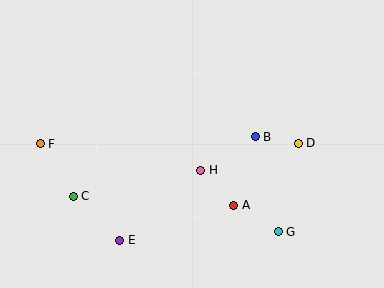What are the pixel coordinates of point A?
Point A is at (234, 205).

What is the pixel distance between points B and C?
The distance between B and C is 191 pixels.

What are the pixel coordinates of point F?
Point F is at (40, 144).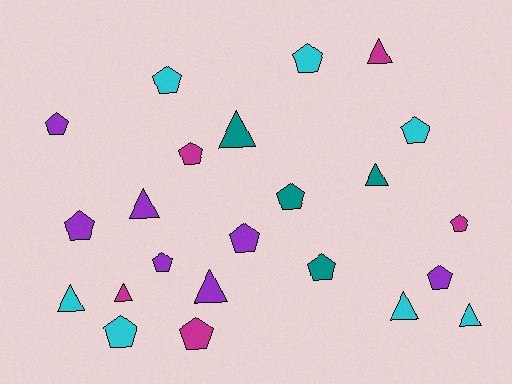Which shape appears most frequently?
Pentagon, with 14 objects.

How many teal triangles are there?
There are 2 teal triangles.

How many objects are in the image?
There are 23 objects.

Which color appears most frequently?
Cyan, with 7 objects.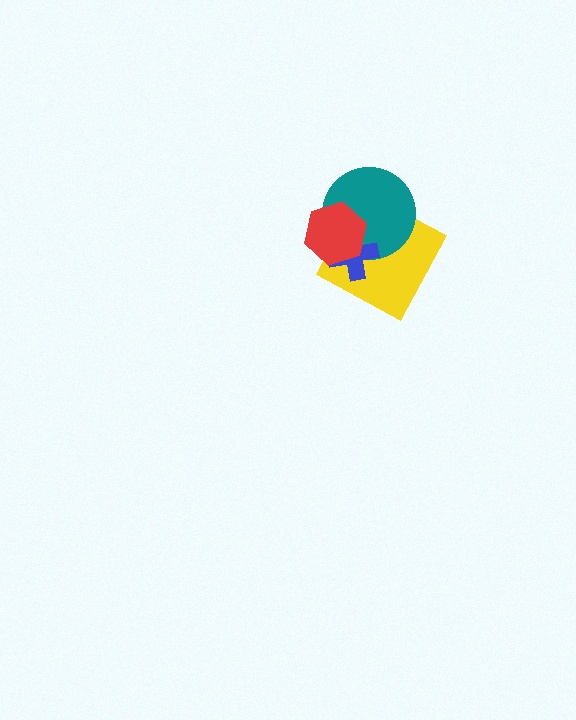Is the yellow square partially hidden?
Yes, it is partially covered by another shape.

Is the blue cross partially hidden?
Yes, it is partially covered by another shape.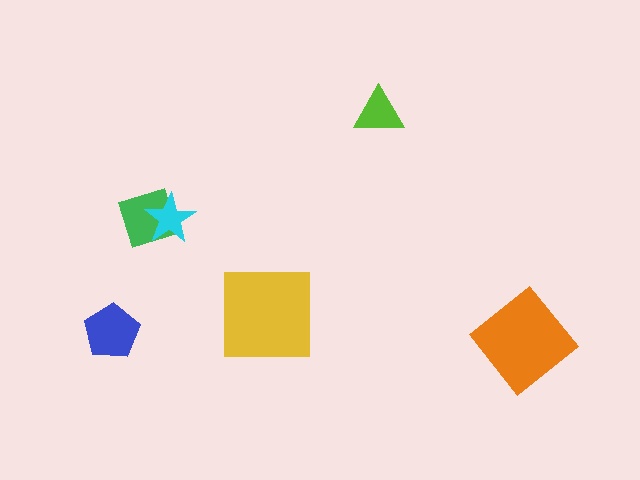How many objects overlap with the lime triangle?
0 objects overlap with the lime triangle.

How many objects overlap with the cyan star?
1 object overlaps with the cyan star.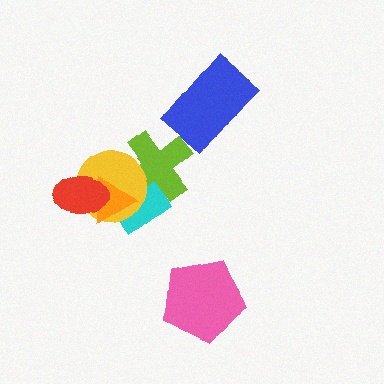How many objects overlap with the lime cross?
2 objects overlap with the lime cross.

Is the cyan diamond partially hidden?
Yes, it is partially covered by another shape.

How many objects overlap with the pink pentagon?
0 objects overlap with the pink pentagon.